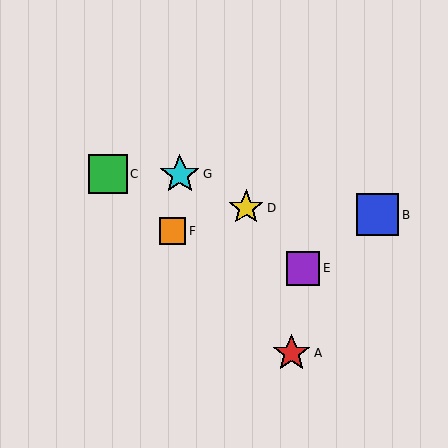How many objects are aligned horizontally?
2 objects (C, G) are aligned horizontally.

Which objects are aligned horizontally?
Objects C, G are aligned horizontally.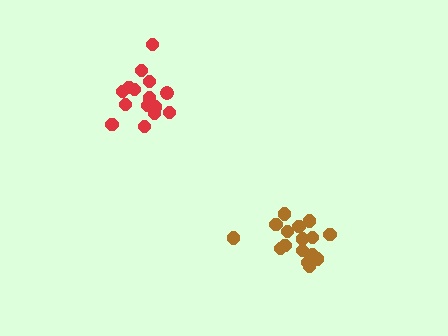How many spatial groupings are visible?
There are 2 spatial groupings.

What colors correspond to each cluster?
The clusters are colored: red, brown.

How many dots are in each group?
Group 1: 15 dots, Group 2: 17 dots (32 total).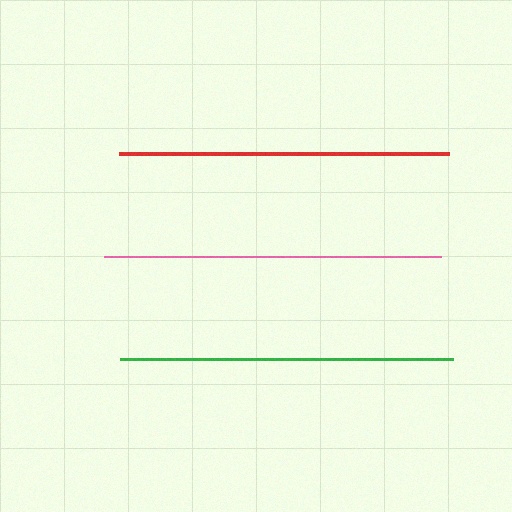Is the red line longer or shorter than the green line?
The green line is longer than the red line.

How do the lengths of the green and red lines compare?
The green and red lines are approximately the same length.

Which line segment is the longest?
The pink line is the longest at approximately 337 pixels.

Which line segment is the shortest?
The red line is the shortest at approximately 330 pixels.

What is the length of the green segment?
The green segment is approximately 333 pixels long.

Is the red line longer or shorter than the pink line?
The pink line is longer than the red line.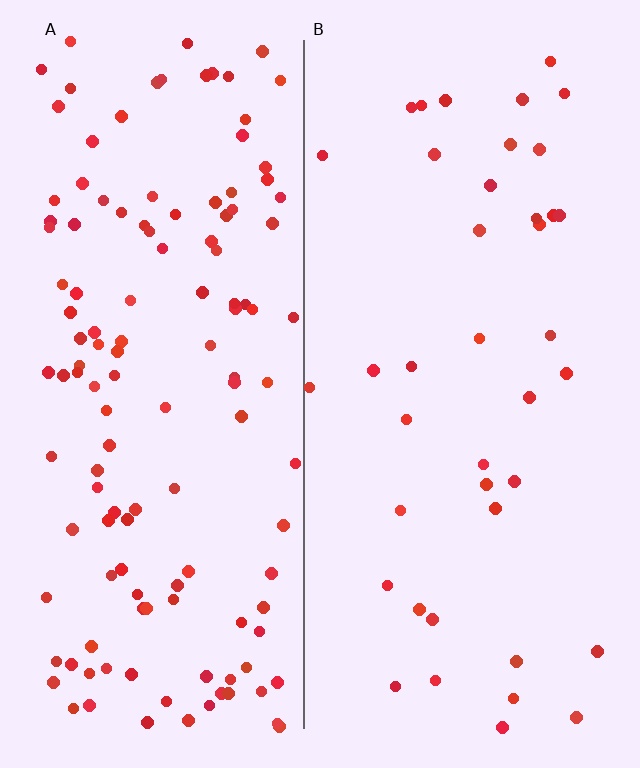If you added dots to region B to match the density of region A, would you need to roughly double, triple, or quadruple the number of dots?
Approximately triple.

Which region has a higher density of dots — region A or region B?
A (the left).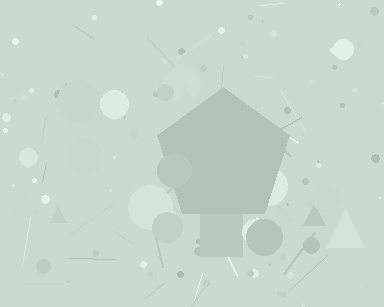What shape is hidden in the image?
A pentagon is hidden in the image.